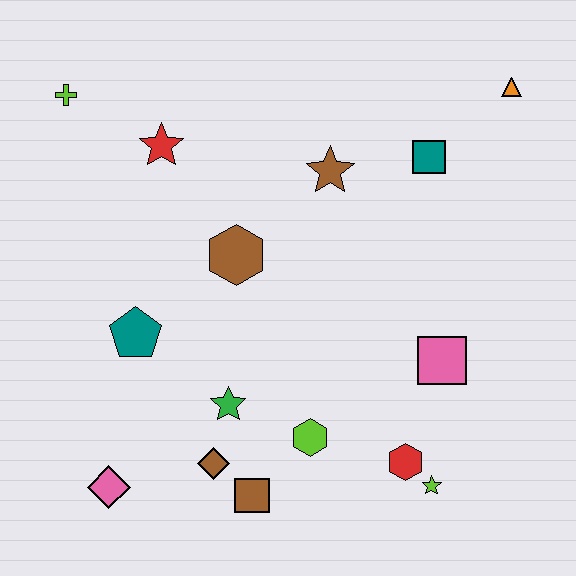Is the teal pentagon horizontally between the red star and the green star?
No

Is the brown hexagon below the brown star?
Yes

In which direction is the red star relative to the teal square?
The red star is to the left of the teal square.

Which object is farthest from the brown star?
The pink diamond is farthest from the brown star.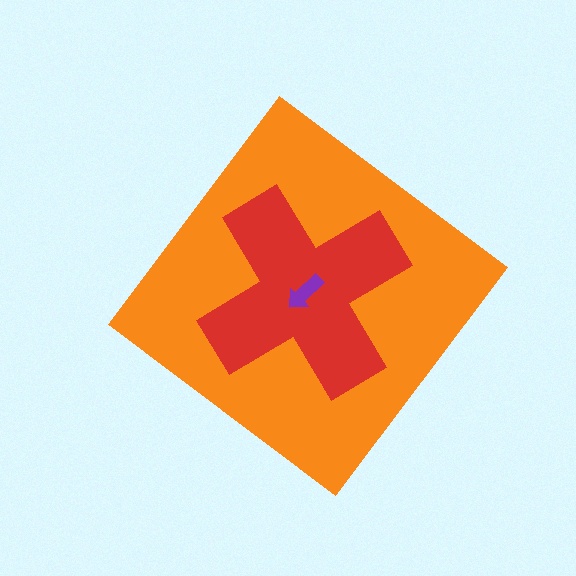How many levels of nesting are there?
3.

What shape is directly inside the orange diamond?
The red cross.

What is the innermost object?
The purple arrow.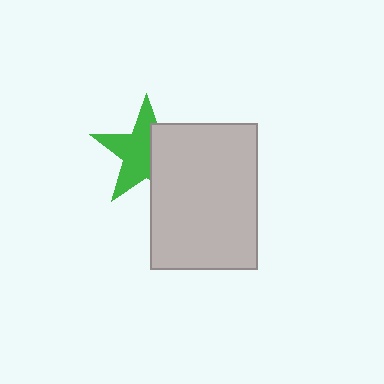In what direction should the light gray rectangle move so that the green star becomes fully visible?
The light gray rectangle should move right. That is the shortest direction to clear the overlap and leave the green star fully visible.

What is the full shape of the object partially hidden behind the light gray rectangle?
The partially hidden object is a green star.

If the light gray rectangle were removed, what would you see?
You would see the complete green star.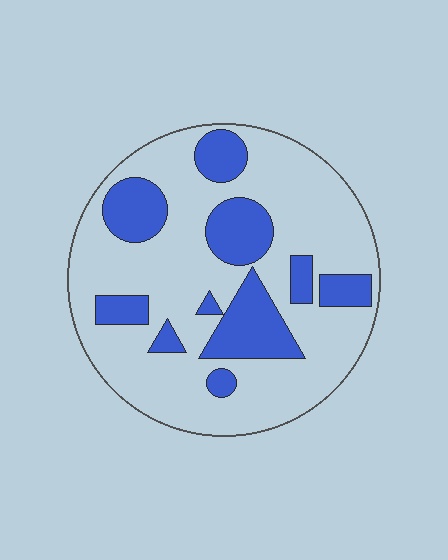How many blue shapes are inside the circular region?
10.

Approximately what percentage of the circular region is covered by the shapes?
Approximately 25%.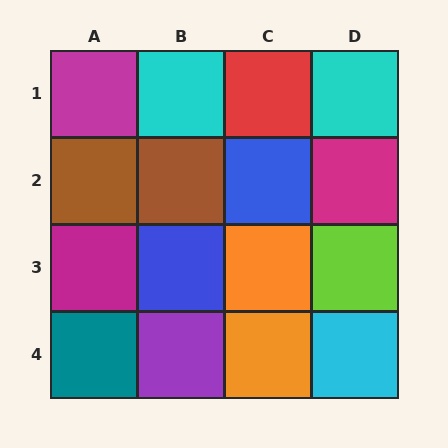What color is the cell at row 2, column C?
Blue.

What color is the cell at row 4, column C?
Orange.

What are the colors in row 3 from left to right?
Magenta, blue, orange, lime.